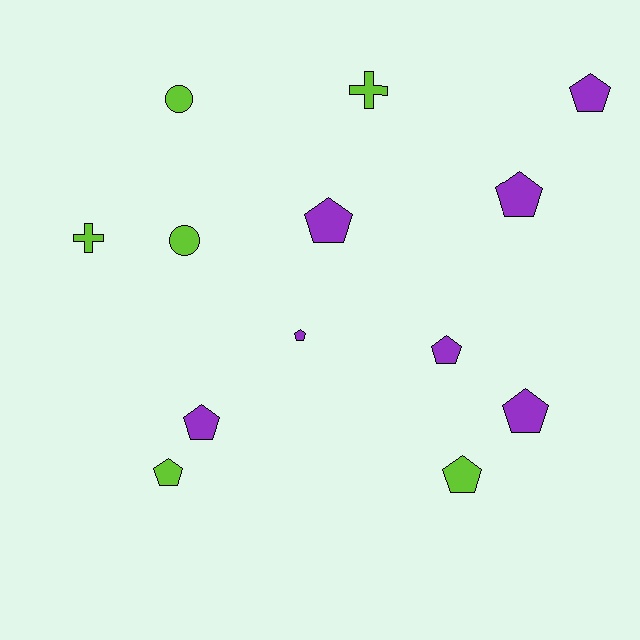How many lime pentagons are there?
There are 2 lime pentagons.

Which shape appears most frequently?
Pentagon, with 9 objects.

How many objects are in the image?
There are 13 objects.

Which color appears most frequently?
Purple, with 7 objects.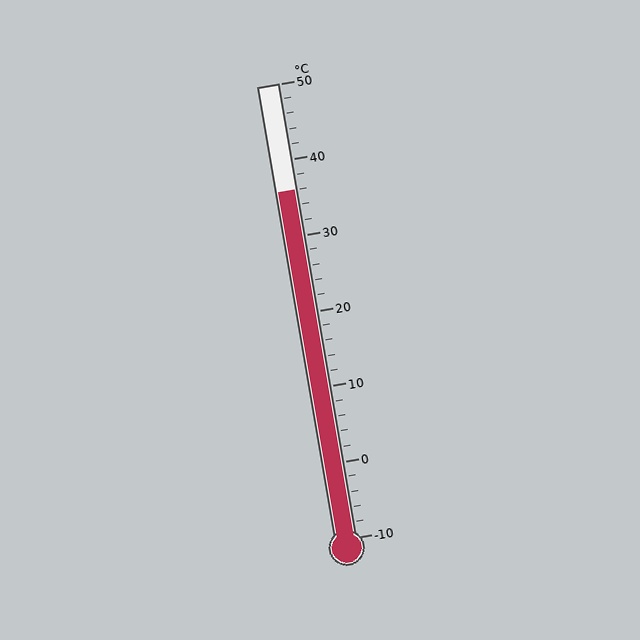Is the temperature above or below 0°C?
The temperature is above 0°C.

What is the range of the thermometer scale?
The thermometer scale ranges from -10°C to 50°C.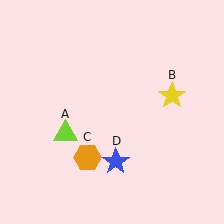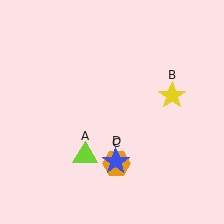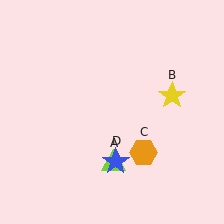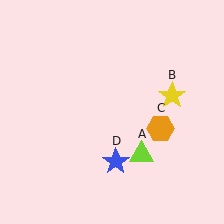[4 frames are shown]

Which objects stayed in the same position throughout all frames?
Yellow star (object B) and blue star (object D) remained stationary.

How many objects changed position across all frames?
2 objects changed position: lime triangle (object A), orange hexagon (object C).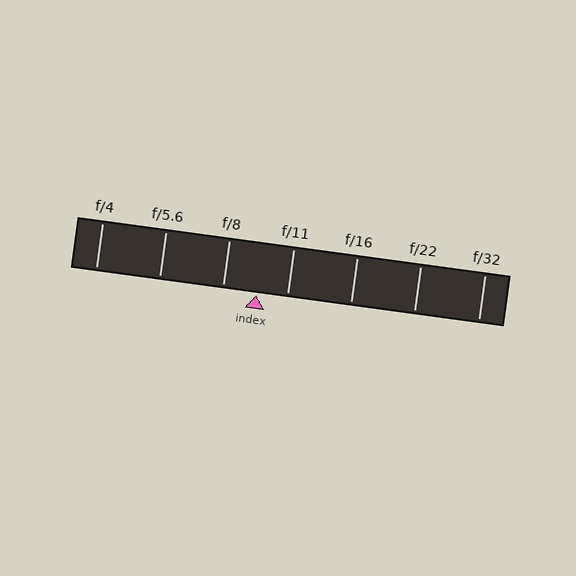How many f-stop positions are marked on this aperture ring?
There are 7 f-stop positions marked.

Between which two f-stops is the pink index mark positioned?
The index mark is between f/8 and f/11.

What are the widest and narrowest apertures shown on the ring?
The widest aperture shown is f/4 and the narrowest is f/32.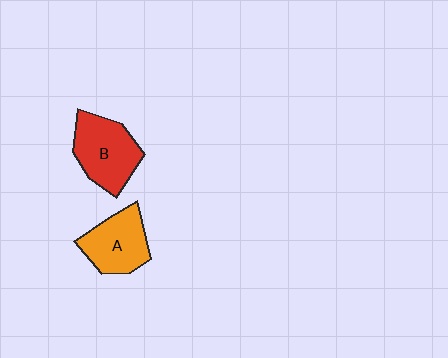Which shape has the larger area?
Shape B (red).